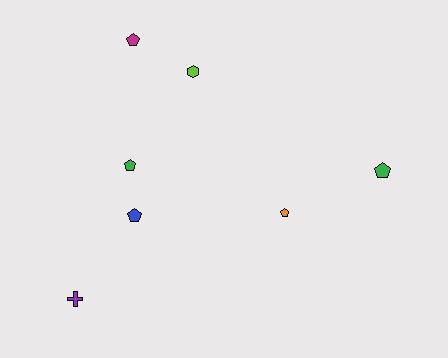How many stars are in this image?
There are no stars.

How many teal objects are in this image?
There are no teal objects.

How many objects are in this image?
There are 7 objects.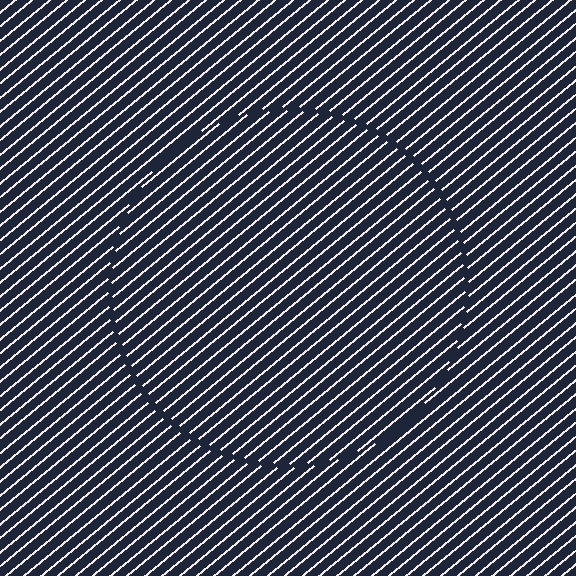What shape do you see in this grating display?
An illusory circle. The interior of the shape contains the same grating, shifted by half a period — the contour is defined by the phase discontinuity where line-ends from the inner and outer gratings abut.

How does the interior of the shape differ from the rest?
The interior of the shape contains the same grating, shifted by half a period — the contour is defined by the phase discontinuity where line-ends from the inner and outer gratings abut.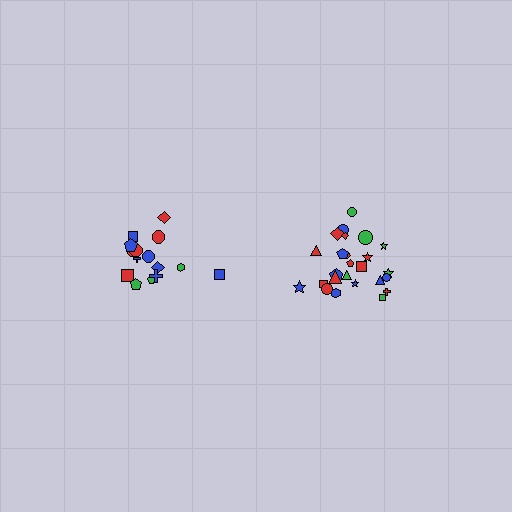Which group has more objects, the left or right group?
The right group.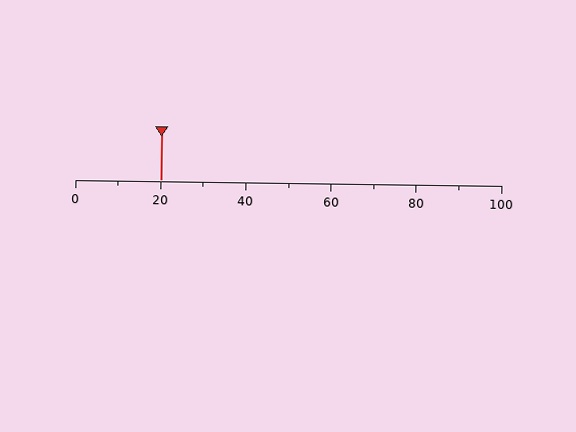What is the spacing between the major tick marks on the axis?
The major ticks are spaced 20 apart.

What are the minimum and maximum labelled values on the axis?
The axis runs from 0 to 100.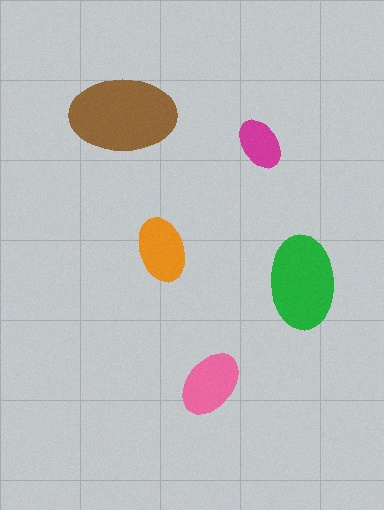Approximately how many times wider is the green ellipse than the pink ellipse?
About 1.5 times wider.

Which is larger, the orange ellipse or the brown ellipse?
The brown one.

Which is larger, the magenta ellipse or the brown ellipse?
The brown one.